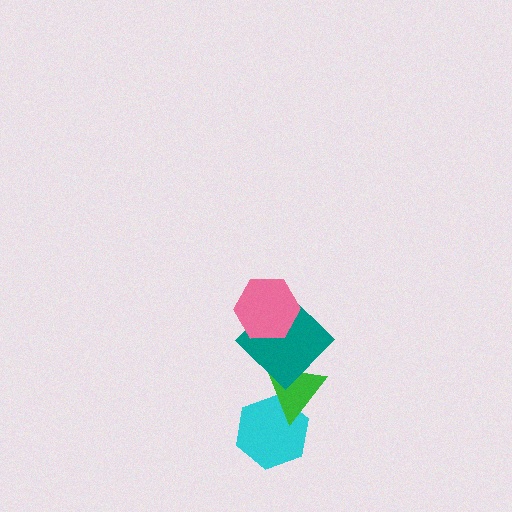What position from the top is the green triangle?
The green triangle is 3rd from the top.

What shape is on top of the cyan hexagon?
The green triangle is on top of the cyan hexagon.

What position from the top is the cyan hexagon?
The cyan hexagon is 4th from the top.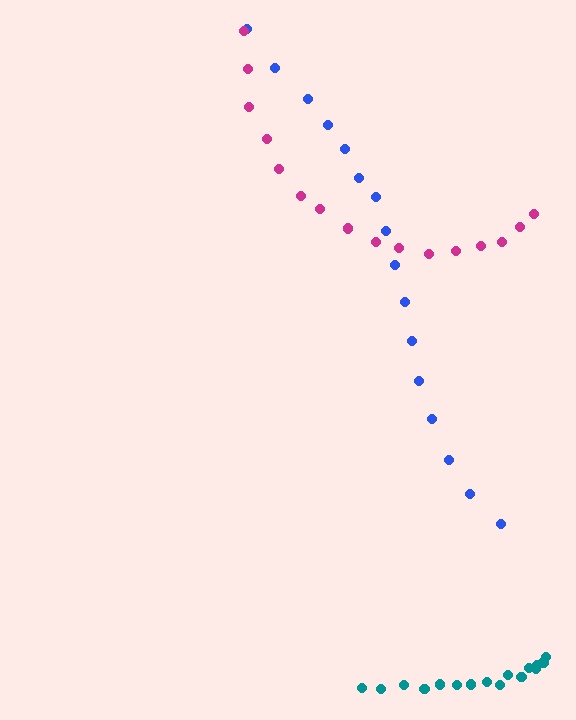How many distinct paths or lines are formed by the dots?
There are 3 distinct paths.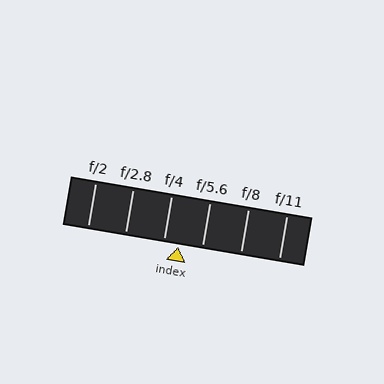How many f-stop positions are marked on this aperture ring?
There are 6 f-stop positions marked.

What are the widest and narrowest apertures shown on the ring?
The widest aperture shown is f/2 and the narrowest is f/11.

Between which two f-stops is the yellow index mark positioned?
The index mark is between f/4 and f/5.6.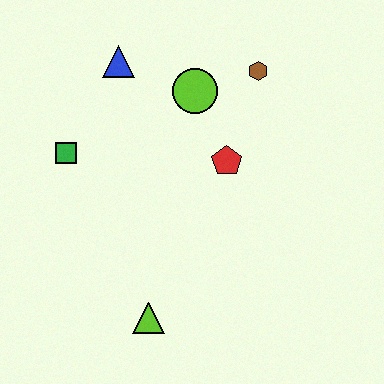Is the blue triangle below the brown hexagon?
No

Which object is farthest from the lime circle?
The lime triangle is farthest from the lime circle.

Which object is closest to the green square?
The blue triangle is closest to the green square.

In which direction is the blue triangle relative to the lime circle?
The blue triangle is to the left of the lime circle.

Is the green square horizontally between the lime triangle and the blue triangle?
No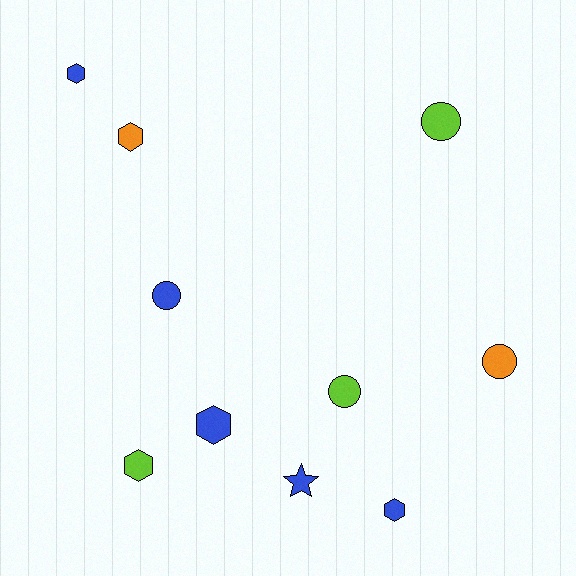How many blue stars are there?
There is 1 blue star.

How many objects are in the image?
There are 10 objects.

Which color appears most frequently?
Blue, with 5 objects.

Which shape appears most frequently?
Hexagon, with 5 objects.